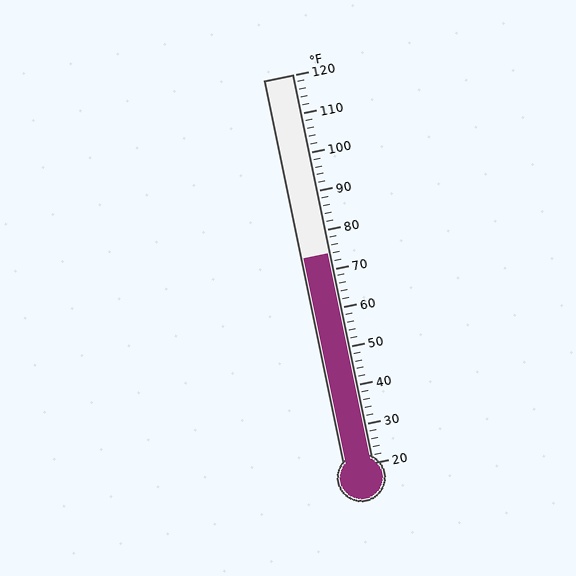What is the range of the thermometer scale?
The thermometer scale ranges from 20°F to 120°F.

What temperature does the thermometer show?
The thermometer shows approximately 74°F.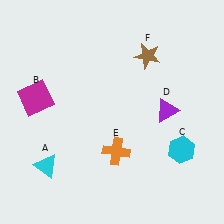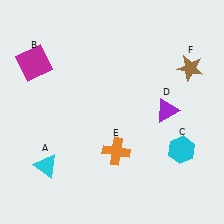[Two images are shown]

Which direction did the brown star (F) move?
The brown star (F) moved right.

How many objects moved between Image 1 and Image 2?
2 objects moved between the two images.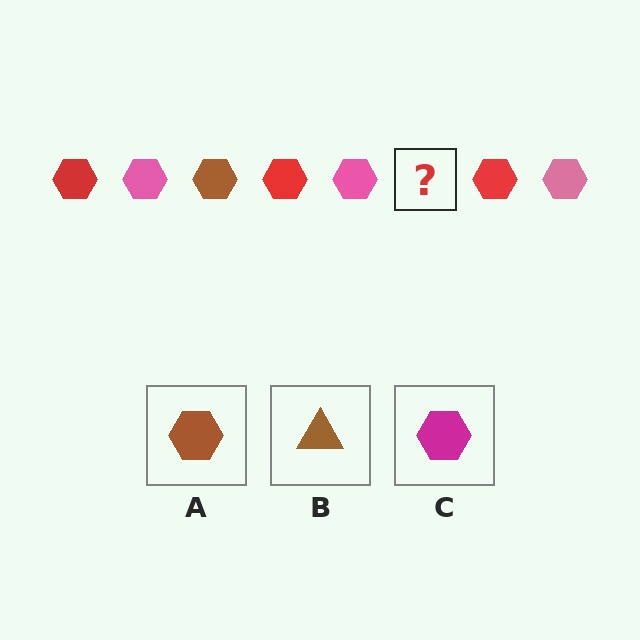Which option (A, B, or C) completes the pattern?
A.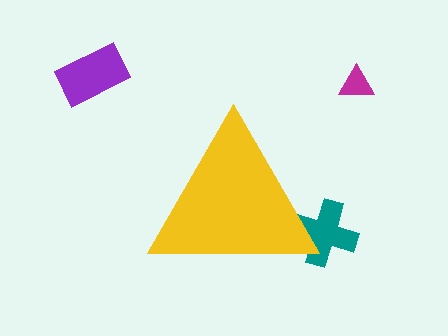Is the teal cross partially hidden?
Yes, the teal cross is partially hidden behind the yellow triangle.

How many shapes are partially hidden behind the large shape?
1 shape is partially hidden.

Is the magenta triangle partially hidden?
No, the magenta triangle is fully visible.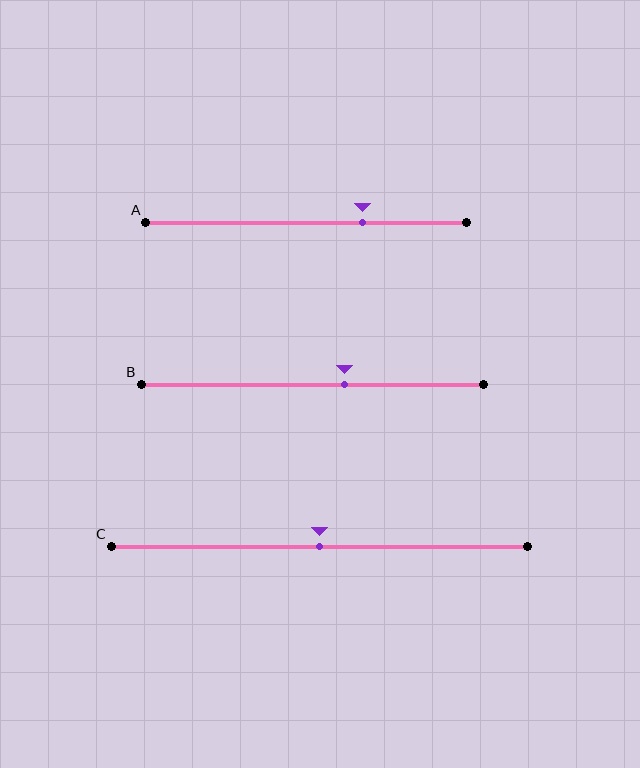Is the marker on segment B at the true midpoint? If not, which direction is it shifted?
No, the marker on segment B is shifted to the right by about 9% of the segment length.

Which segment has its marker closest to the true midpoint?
Segment C has its marker closest to the true midpoint.